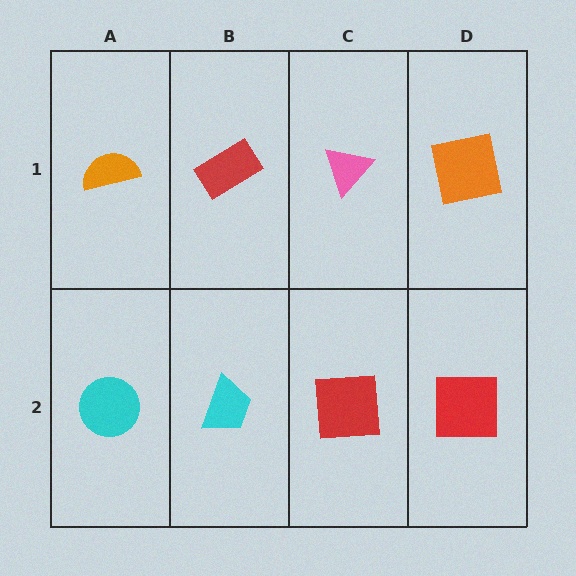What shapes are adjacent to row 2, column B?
A red rectangle (row 1, column B), a cyan circle (row 2, column A), a red square (row 2, column C).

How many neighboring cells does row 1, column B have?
3.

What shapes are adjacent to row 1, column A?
A cyan circle (row 2, column A), a red rectangle (row 1, column B).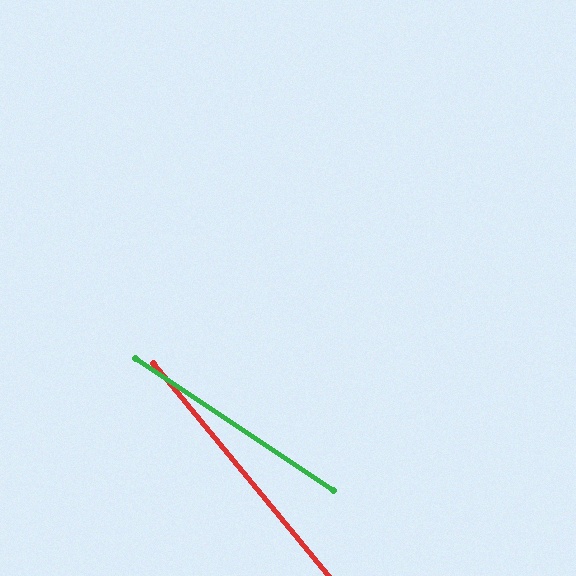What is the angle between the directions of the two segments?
Approximately 17 degrees.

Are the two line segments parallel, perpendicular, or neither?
Neither parallel nor perpendicular — they differ by about 17°.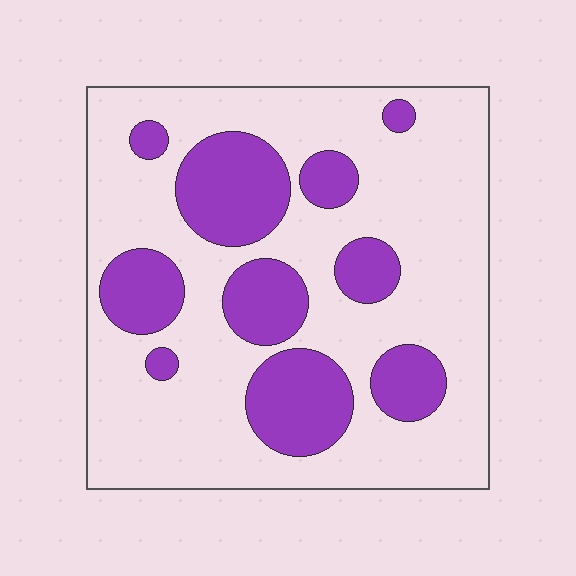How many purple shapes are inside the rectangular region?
10.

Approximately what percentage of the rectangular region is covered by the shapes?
Approximately 30%.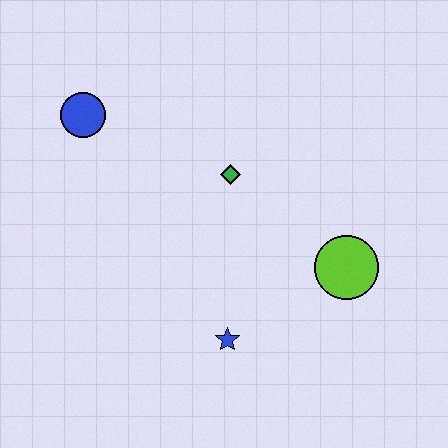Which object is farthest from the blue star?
The blue circle is farthest from the blue star.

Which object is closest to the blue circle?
The green diamond is closest to the blue circle.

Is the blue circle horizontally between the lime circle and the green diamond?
No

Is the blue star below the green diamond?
Yes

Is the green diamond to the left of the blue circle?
No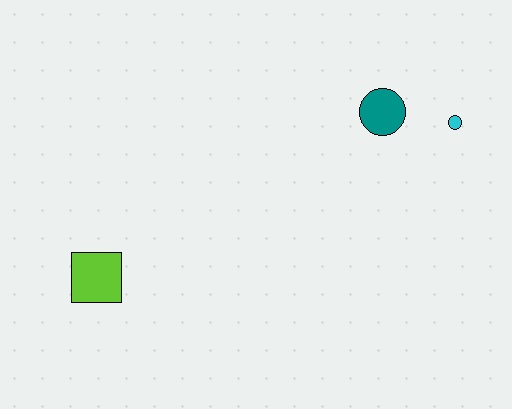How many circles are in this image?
There are 2 circles.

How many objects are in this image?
There are 3 objects.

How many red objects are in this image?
There are no red objects.